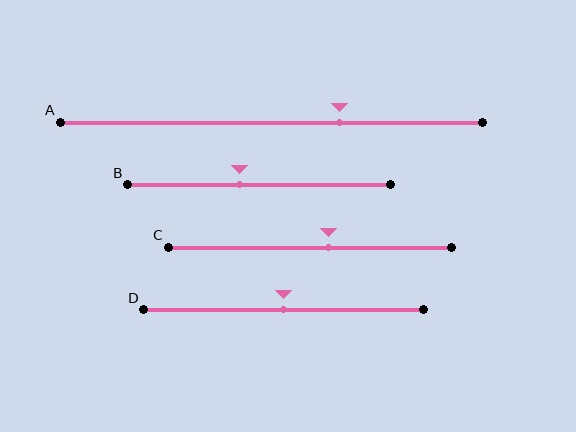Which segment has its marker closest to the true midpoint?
Segment D has its marker closest to the true midpoint.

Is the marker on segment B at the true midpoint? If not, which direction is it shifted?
No, the marker on segment B is shifted to the left by about 8% of the segment length.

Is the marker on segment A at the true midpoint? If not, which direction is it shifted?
No, the marker on segment A is shifted to the right by about 16% of the segment length.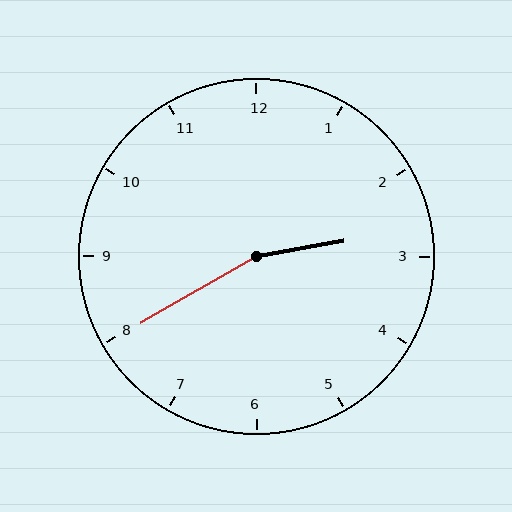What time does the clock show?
2:40.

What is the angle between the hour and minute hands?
Approximately 160 degrees.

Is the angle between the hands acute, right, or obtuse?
It is obtuse.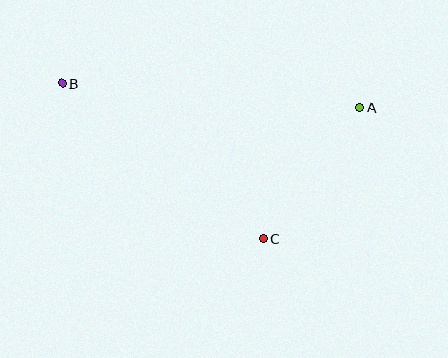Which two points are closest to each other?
Points A and C are closest to each other.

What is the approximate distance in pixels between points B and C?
The distance between B and C is approximately 254 pixels.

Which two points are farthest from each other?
Points A and B are farthest from each other.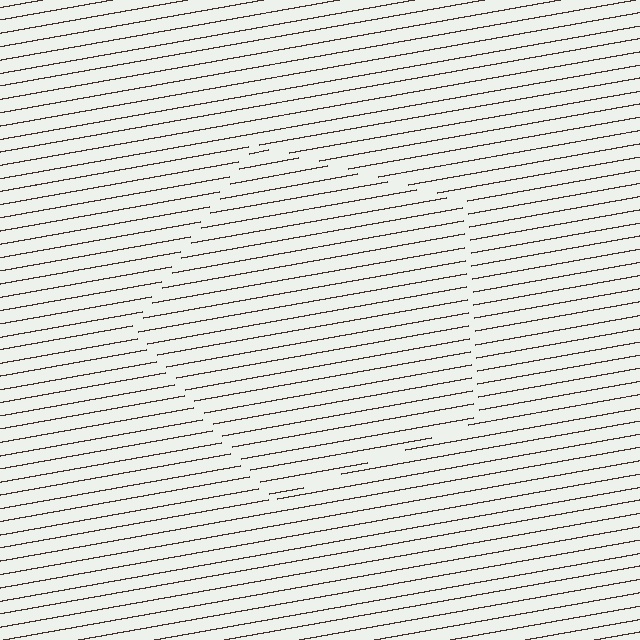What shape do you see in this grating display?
An illusory pentagon. The interior of the shape contains the same grating, shifted by half a period — the contour is defined by the phase discontinuity where line-ends from the inner and outer gratings abut.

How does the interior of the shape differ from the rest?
The interior of the shape contains the same grating, shifted by half a period — the contour is defined by the phase discontinuity where line-ends from the inner and outer gratings abut.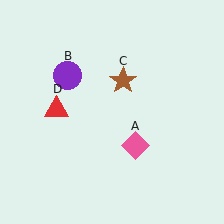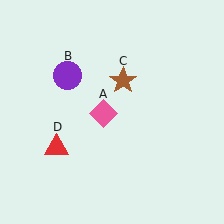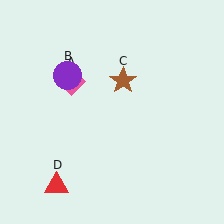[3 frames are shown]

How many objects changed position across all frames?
2 objects changed position: pink diamond (object A), red triangle (object D).